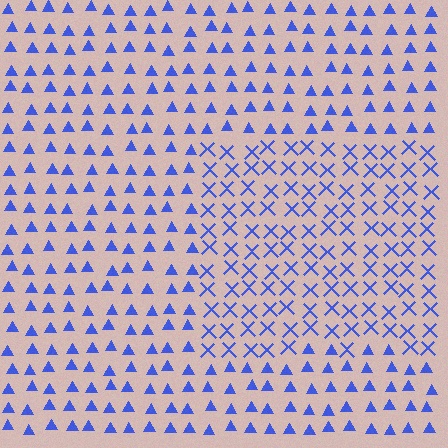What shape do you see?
I see a rectangle.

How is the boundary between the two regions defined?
The boundary is defined by a change in element shape: X marks inside vs. triangles outside. All elements share the same color and spacing.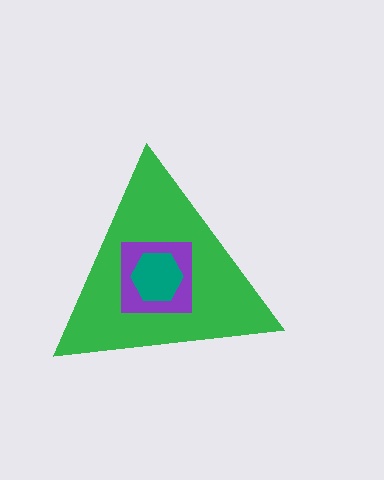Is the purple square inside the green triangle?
Yes.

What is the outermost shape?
The green triangle.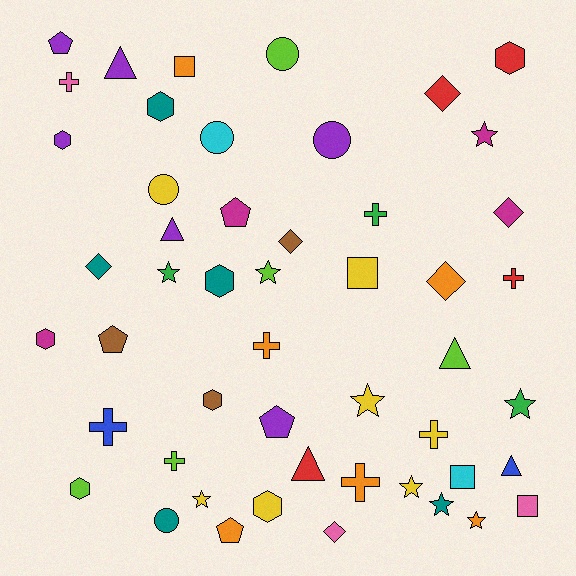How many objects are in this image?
There are 50 objects.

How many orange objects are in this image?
There are 6 orange objects.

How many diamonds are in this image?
There are 6 diamonds.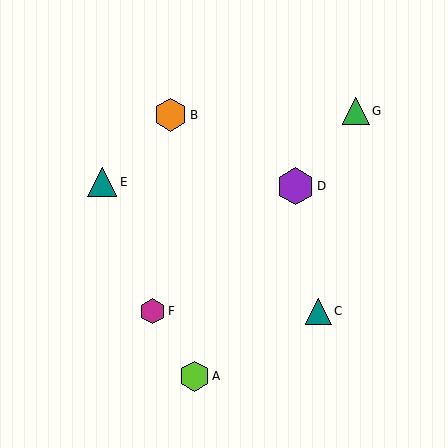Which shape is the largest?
The purple hexagon (labeled D) is the largest.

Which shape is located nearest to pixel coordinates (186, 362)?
The lime hexagon (labeled A) at (194, 376) is nearest to that location.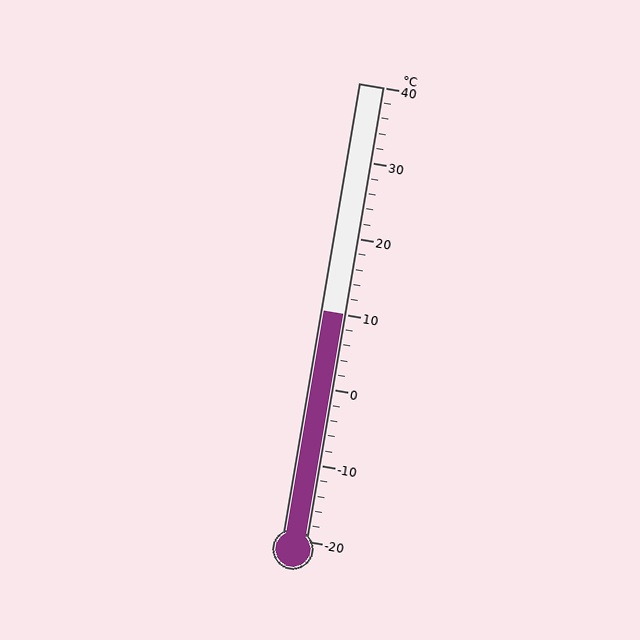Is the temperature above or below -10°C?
The temperature is above -10°C.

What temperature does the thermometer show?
The thermometer shows approximately 10°C.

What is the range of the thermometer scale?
The thermometer scale ranges from -20°C to 40°C.